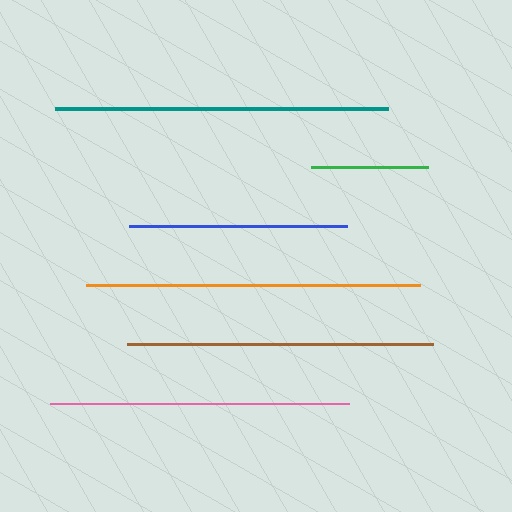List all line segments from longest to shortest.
From longest to shortest: orange, teal, brown, pink, blue, green.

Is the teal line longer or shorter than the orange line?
The orange line is longer than the teal line.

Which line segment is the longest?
The orange line is the longest at approximately 334 pixels.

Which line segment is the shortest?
The green line is the shortest at approximately 116 pixels.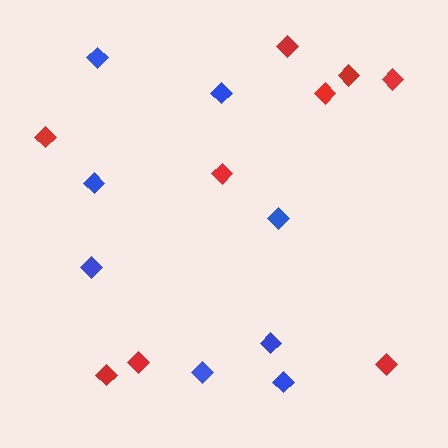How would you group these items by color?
There are 2 groups: one group of blue diamonds (8) and one group of red diamonds (9).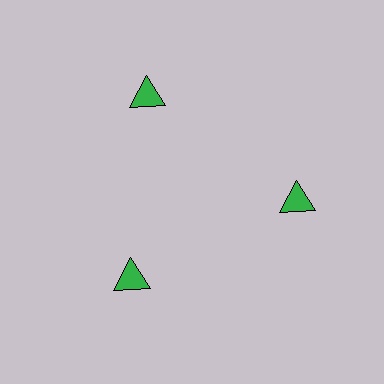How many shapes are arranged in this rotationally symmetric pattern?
There are 3 shapes, arranged in 3 groups of 1.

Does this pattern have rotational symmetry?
Yes, this pattern has 3-fold rotational symmetry. It looks the same after rotating 120 degrees around the center.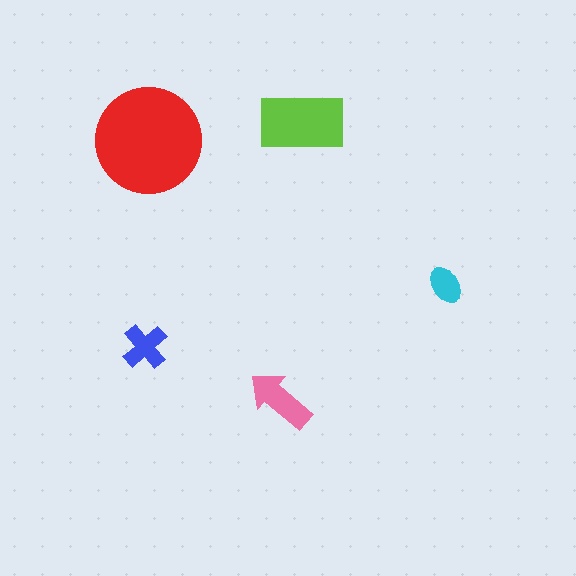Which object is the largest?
The red circle.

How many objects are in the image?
There are 5 objects in the image.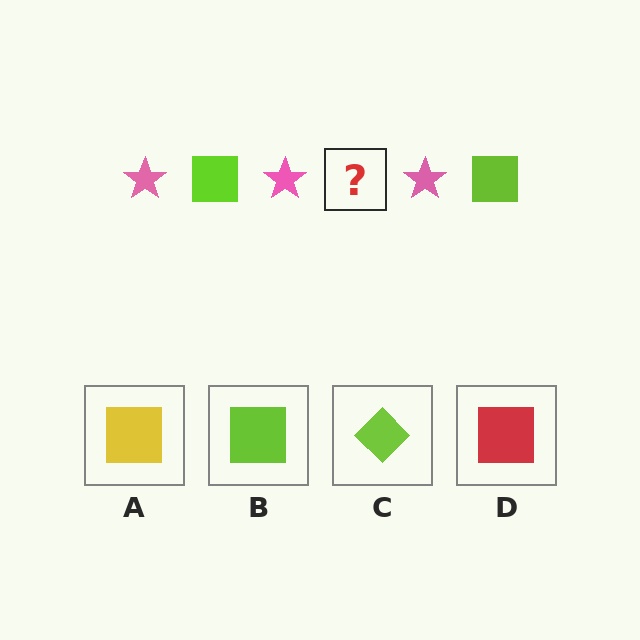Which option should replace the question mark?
Option B.